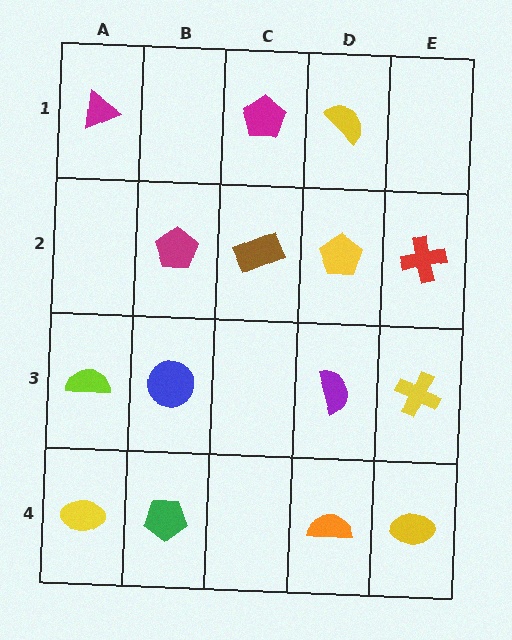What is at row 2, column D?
A yellow pentagon.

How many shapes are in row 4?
4 shapes.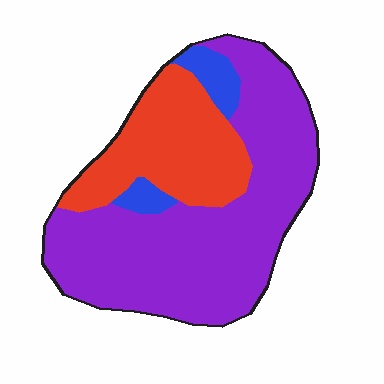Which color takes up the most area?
Purple, at roughly 65%.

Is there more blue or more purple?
Purple.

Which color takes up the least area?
Blue, at roughly 5%.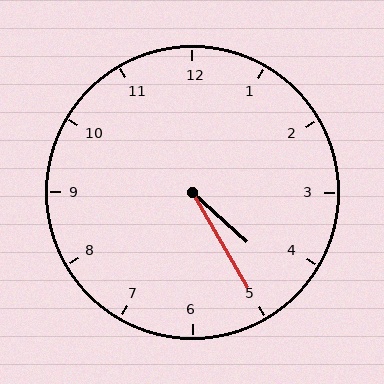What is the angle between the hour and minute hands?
Approximately 18 degrees.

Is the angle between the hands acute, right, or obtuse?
It is acute.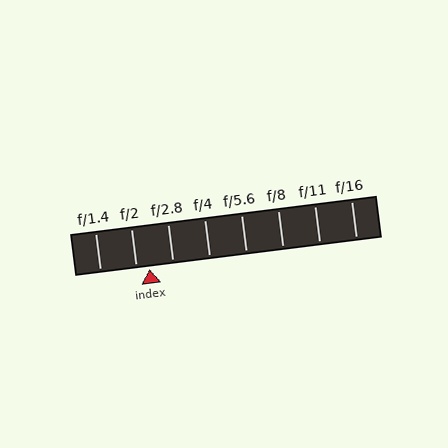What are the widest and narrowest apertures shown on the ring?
The widest aperture shown is f/1.4 and the narrowest is f/16.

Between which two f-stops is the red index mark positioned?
The index mark is between f/2 and f/2.8.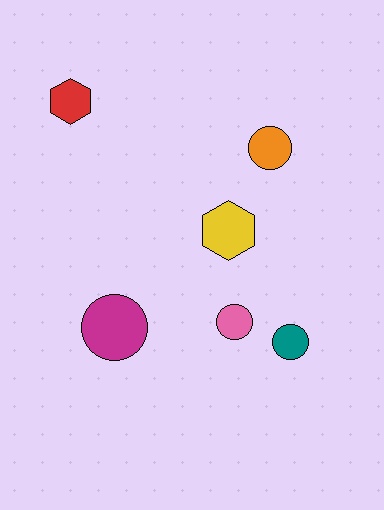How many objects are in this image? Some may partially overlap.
There are 6 objects.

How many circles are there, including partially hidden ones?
There are 4 circles.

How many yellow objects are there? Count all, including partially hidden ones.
There is 1 yellow object.